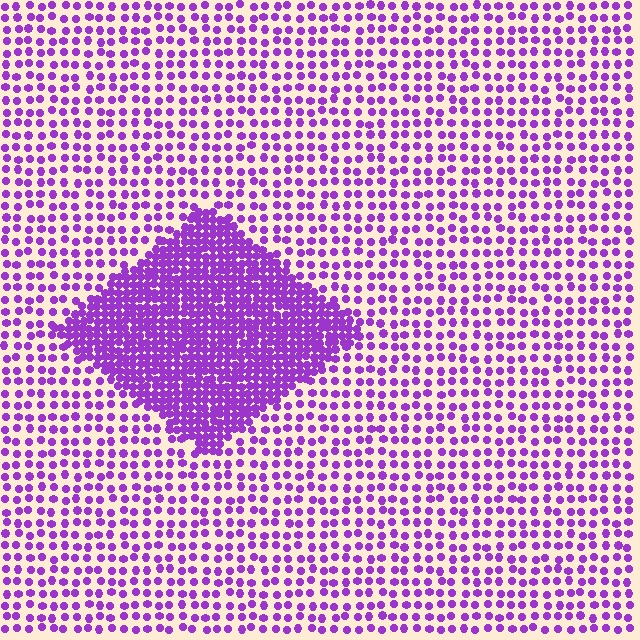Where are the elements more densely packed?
The elements are more densely packed inside the diamond boundary.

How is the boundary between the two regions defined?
The boundary is defined by a change in element density (approximately 2.7x ratio). All elements are the same color, size, and shape.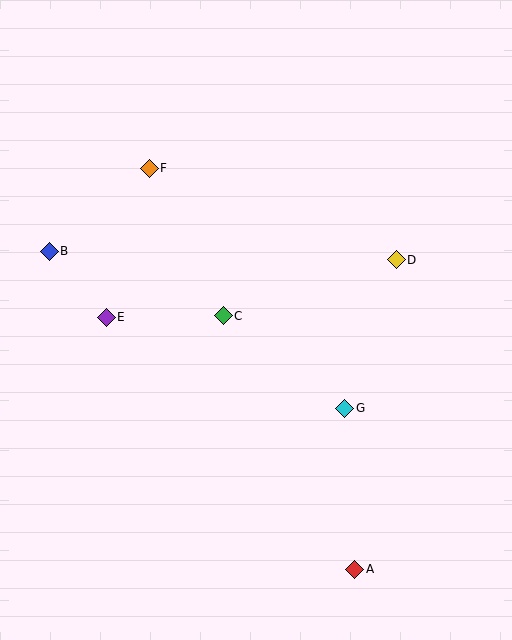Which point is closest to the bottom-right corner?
Point A is closest to the bottom-right corner.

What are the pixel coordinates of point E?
Point E is at (106, 317).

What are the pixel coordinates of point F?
Point F is at (149, 168).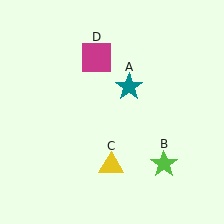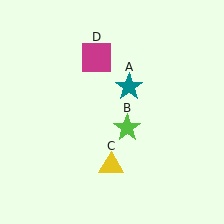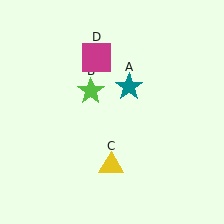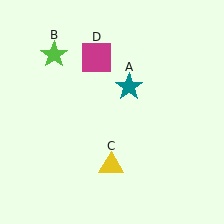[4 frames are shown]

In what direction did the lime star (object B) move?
The lime star (object B) moved up and to the left.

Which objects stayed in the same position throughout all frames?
Teal star (object A) and yellow triangle (object C) and magenta square (object D) remained stationary.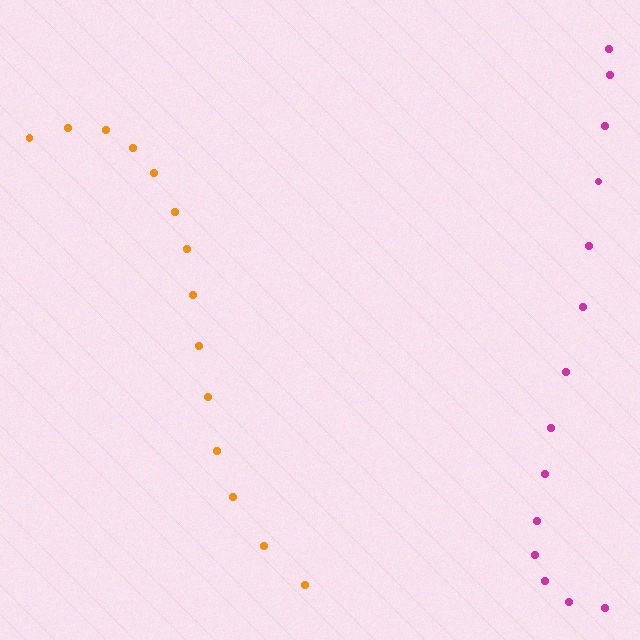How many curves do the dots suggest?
There are 2 distinct paths.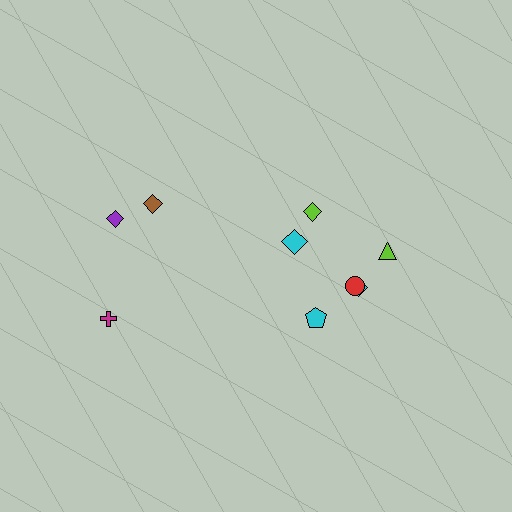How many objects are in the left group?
There are 3 objects.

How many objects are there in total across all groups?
There are 9 objects.